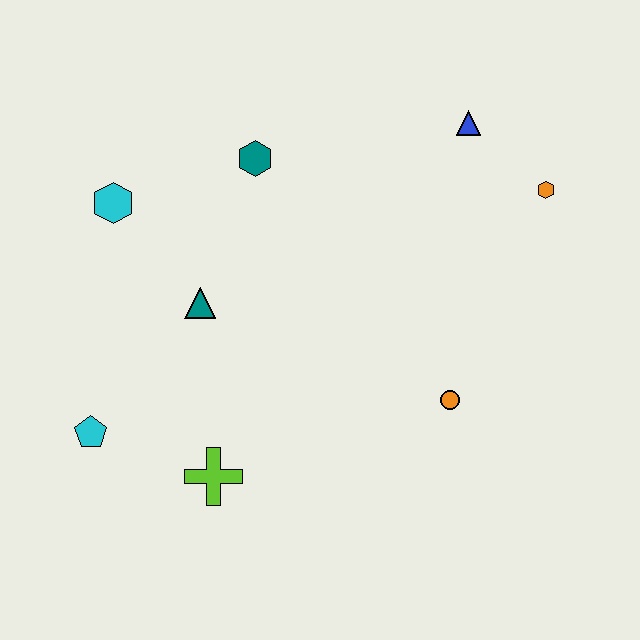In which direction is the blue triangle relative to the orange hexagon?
The blue triangle is to the left of the orange hexagon.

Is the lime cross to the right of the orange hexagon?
No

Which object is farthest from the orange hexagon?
The cyan pentagon is farthest from the orange hexagon.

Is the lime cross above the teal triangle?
No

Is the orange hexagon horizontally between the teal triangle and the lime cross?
No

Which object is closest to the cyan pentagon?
The lime cross is closest to the cyan pentagon.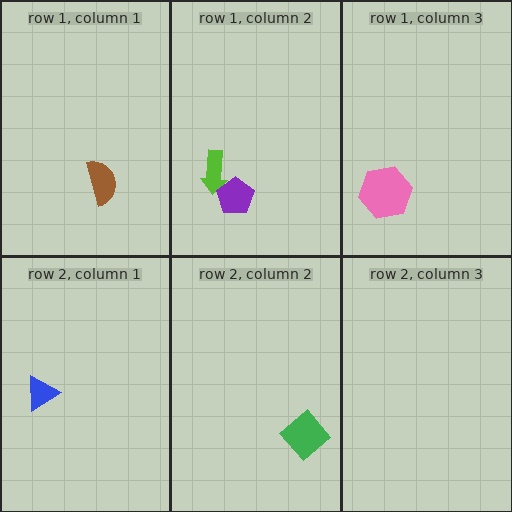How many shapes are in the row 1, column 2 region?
2.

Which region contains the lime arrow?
The row 1, column 2 region.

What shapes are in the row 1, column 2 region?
The lime arrow, the purple pentagon.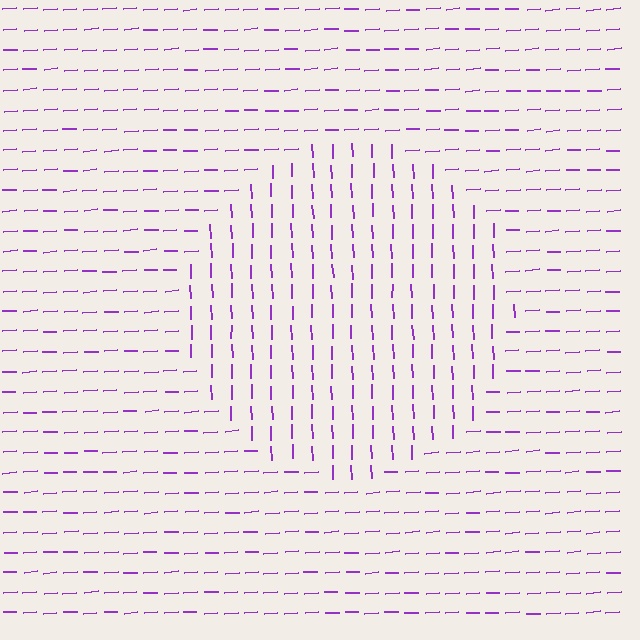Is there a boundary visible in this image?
Yes, there is a texture boundary formed by a change in line orientation.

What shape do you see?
I see a circle.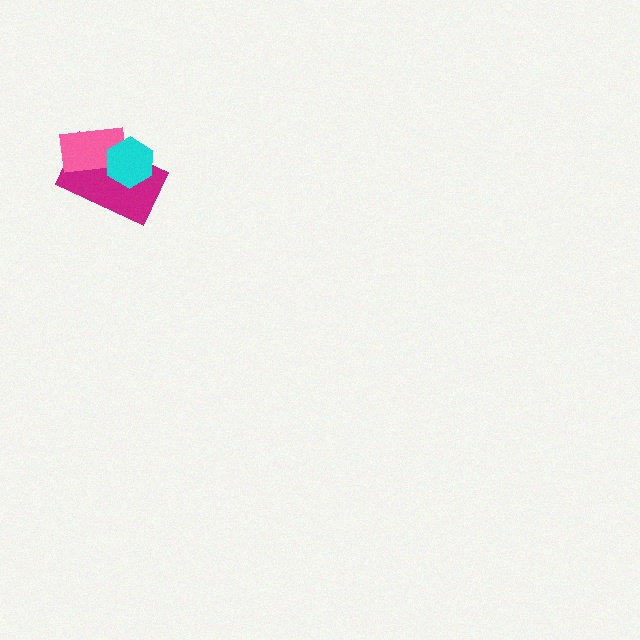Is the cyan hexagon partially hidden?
No, no other shape covers it.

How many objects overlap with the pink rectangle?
2 objects overlap with the pink rectangle.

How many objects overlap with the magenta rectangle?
2 objects overlap with the magenta rectangle.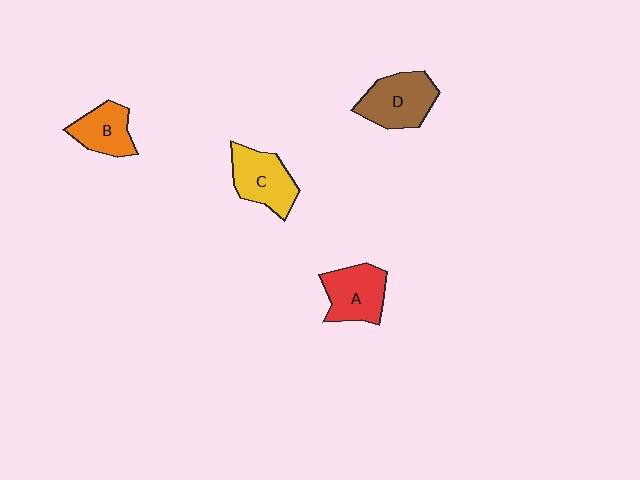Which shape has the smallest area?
Shape B (orange).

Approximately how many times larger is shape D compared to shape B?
Approximately 1.4 times.